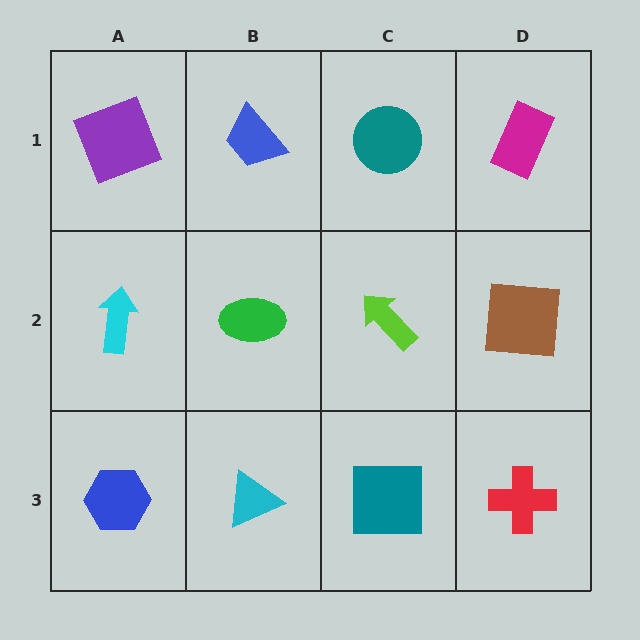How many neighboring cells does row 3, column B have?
3.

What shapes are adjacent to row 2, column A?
A purple square (row 1, column A), a blue hexagon (row 3, column A), a green ellipse (row 2, column B).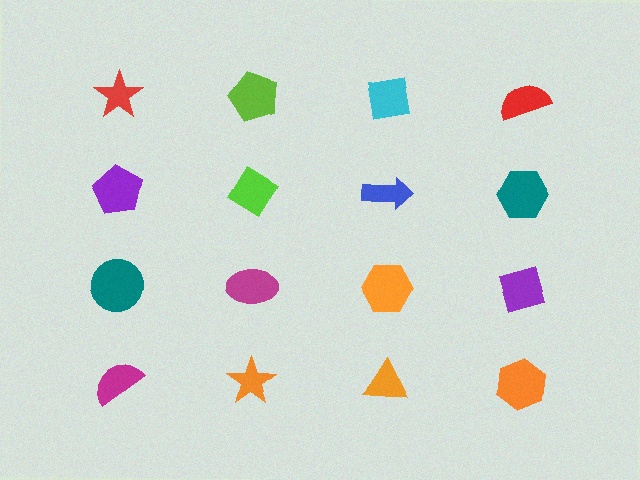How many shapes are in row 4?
4 shapes.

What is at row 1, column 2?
A lime pentagon.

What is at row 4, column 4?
An orange hexagon.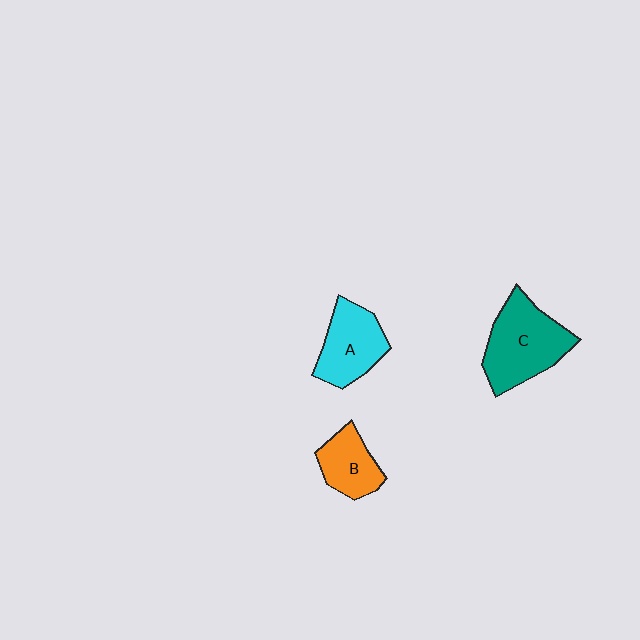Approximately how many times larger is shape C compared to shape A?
Approximately 1.3 times.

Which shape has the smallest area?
Shape B (orange).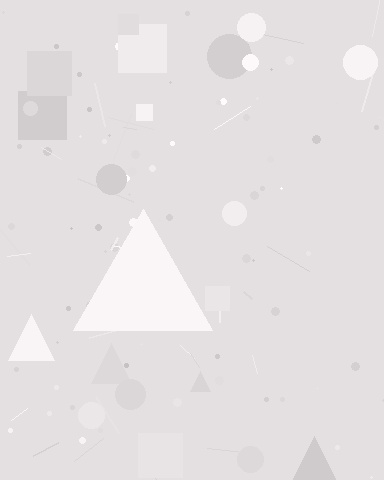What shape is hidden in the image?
A triangle is hidden in the image.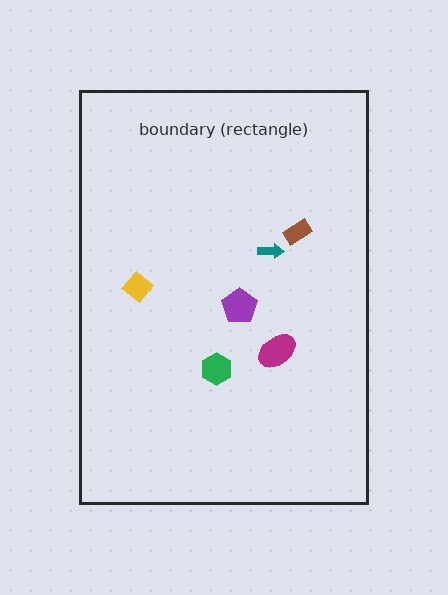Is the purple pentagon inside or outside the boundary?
Inside.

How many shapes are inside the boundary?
6 inside, 0 outside.